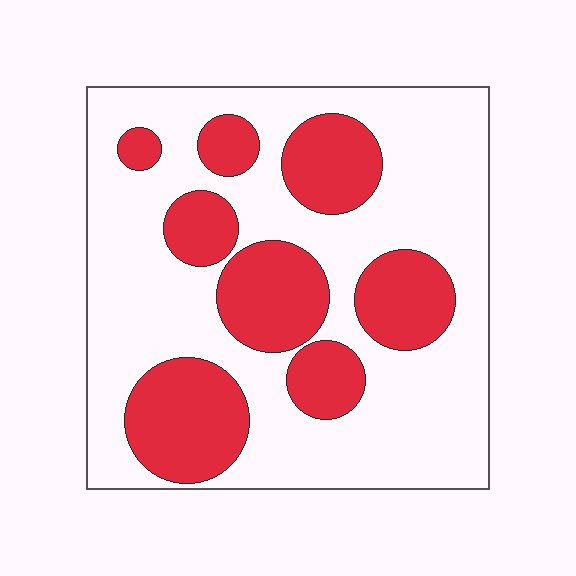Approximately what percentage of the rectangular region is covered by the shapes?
Approximately 35%.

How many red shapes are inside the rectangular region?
8.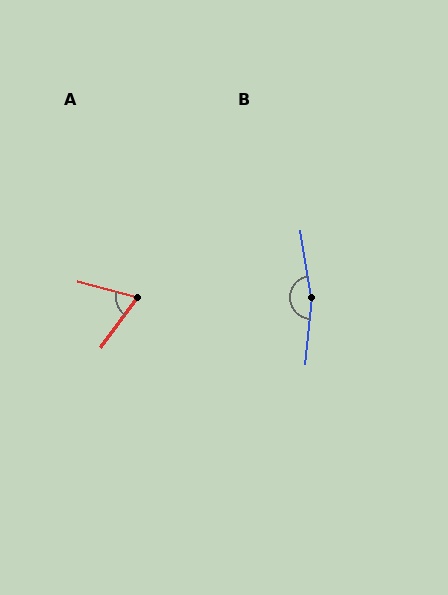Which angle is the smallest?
A, at approximately 69 degrees.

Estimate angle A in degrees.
Approximately 69 degrees.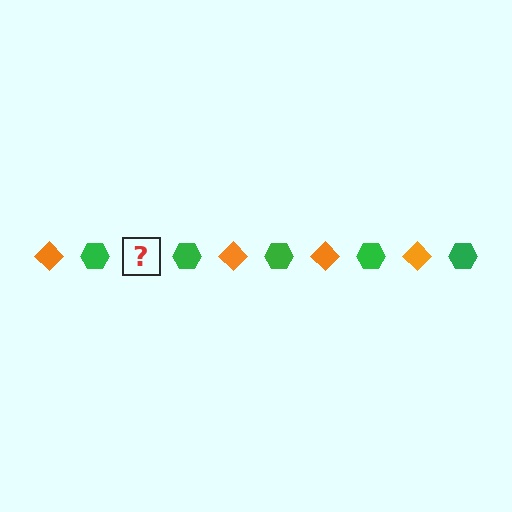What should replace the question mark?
The question mark should be replaced with an orange diamond.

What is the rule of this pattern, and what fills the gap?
The rule is that the pattern alternates between orange diamond and green hexagon. The gap should be filled with an orange diamond.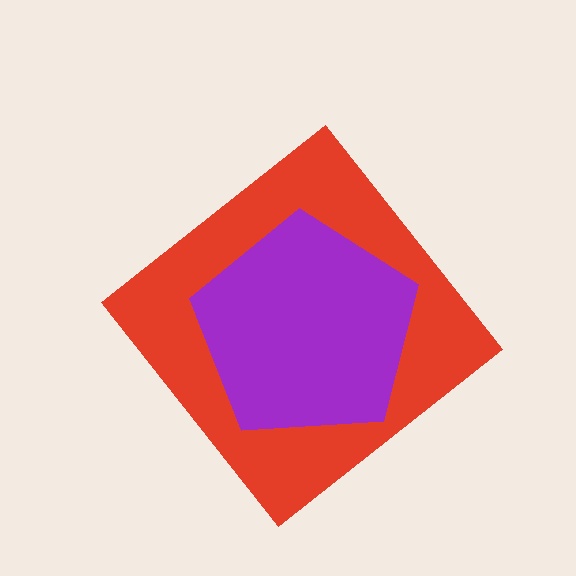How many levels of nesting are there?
2.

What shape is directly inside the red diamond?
The purple pentagon.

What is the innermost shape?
The purple pentagon.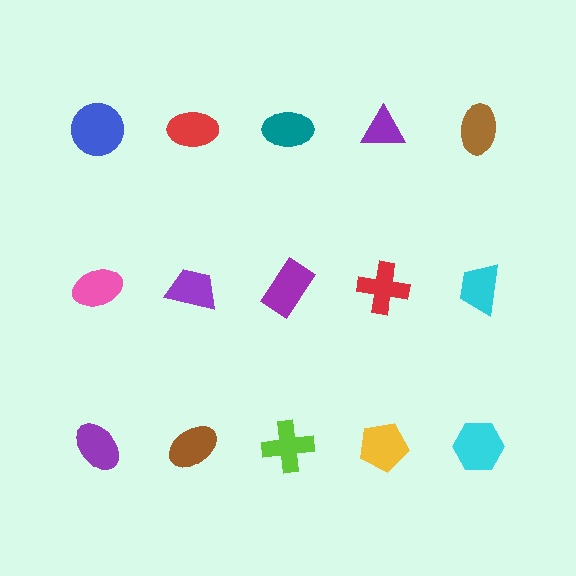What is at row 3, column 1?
A purple ellipse.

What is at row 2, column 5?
A cyan trapezoid.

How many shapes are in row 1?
5 shapes.